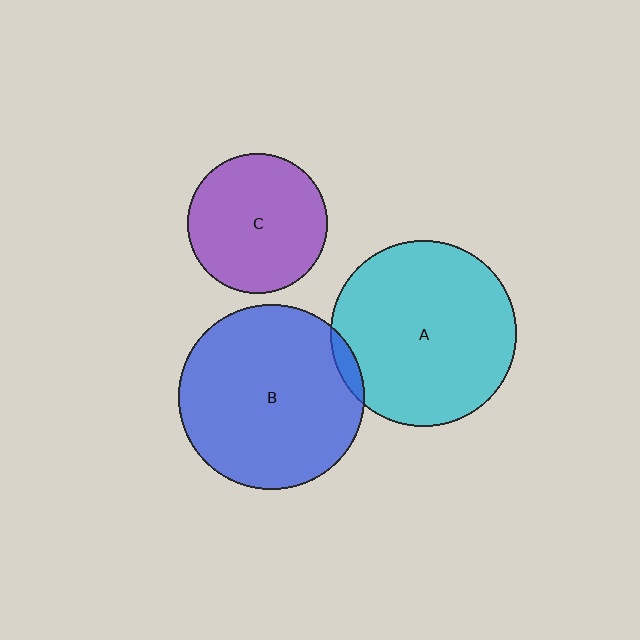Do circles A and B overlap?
Yes.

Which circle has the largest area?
Circle A (cyan).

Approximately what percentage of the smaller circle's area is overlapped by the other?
Approximately 5%.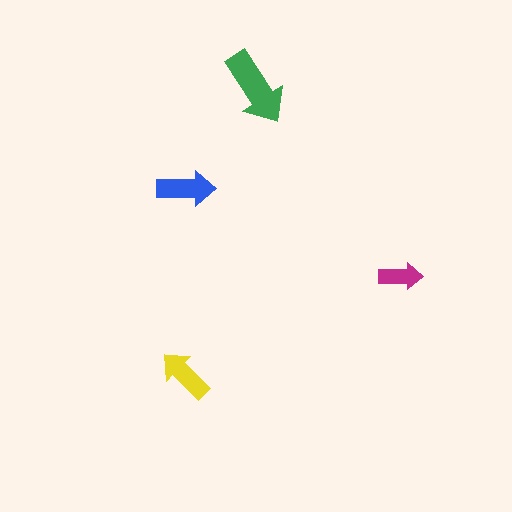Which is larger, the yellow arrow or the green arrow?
The green one.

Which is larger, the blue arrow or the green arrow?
The green one.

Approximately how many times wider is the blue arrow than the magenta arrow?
About 1.5 times wider.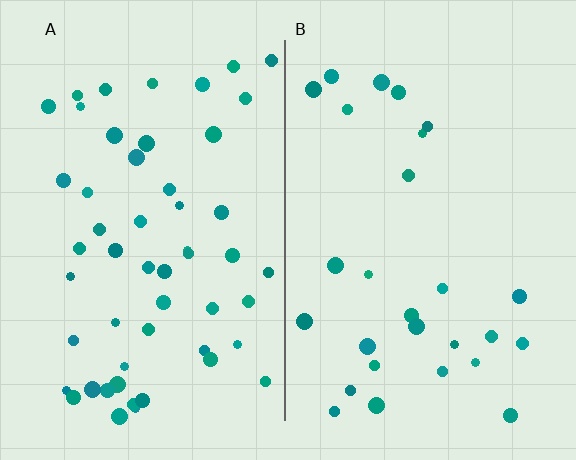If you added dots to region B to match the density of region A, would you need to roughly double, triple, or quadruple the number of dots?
Approximately double.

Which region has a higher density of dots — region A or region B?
A (the left).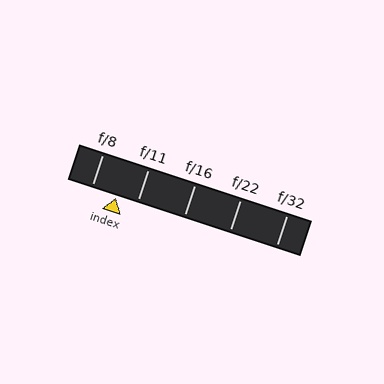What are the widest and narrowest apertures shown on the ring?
The widest aperture shown is f/8 and the narrowest is f/32.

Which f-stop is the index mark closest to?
The index mark is closest to f/11.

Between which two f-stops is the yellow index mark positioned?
The index mark is between f/8 and f/11.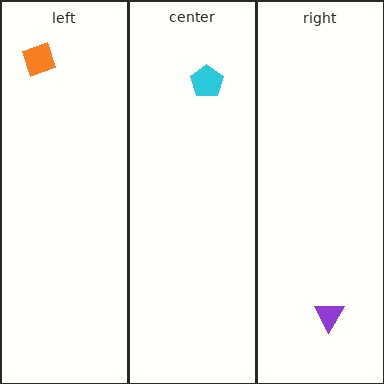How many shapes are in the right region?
1.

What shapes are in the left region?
The orange diamond.